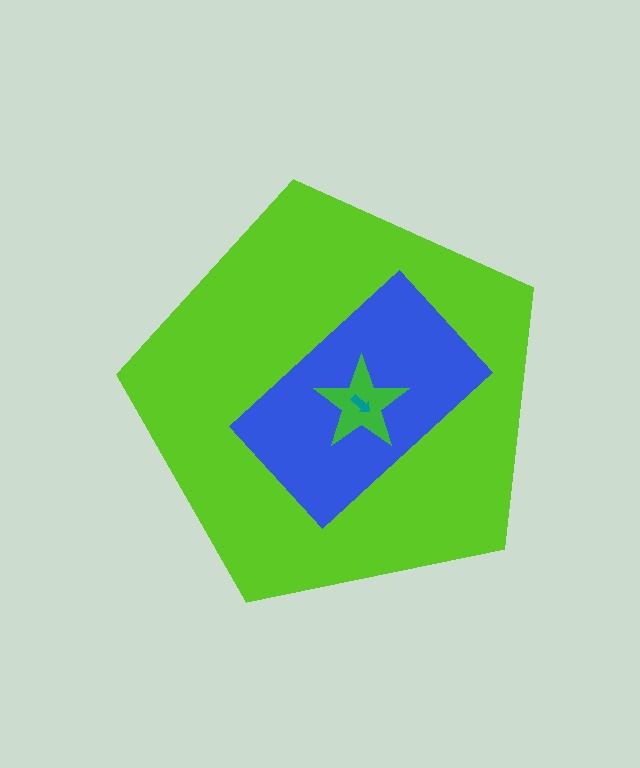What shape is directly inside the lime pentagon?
The blue rectangle.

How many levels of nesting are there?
4.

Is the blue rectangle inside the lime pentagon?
Yes.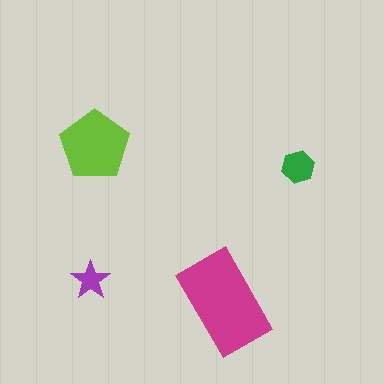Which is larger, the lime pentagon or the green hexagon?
The lime pentagon.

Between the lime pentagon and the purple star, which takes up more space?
The lime pentagon.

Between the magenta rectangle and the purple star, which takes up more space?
The magenta rectangle.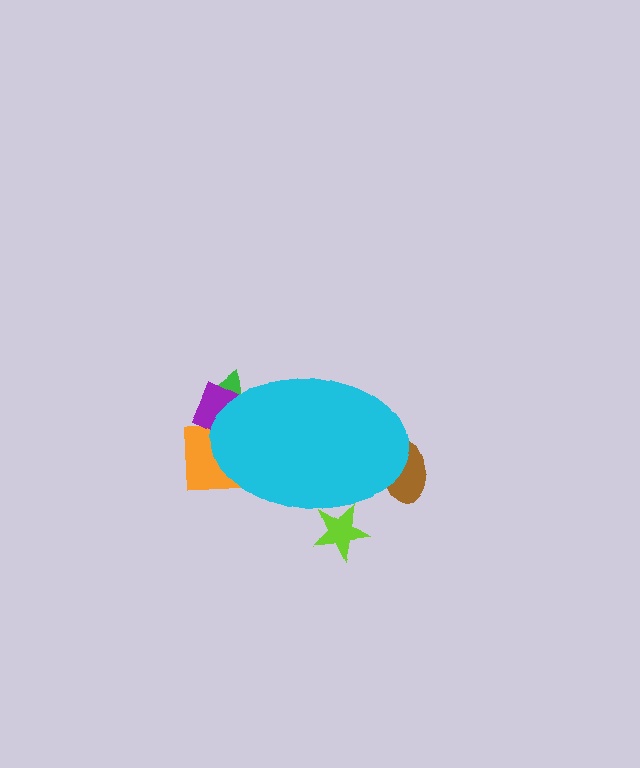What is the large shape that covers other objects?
A cyan ellipse.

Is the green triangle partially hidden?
Yes, the green triangle is partially hidden behind the cyan ellipse.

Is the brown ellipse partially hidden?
Yes, the brown ellipse is partially hidden behind the cyan ellipse.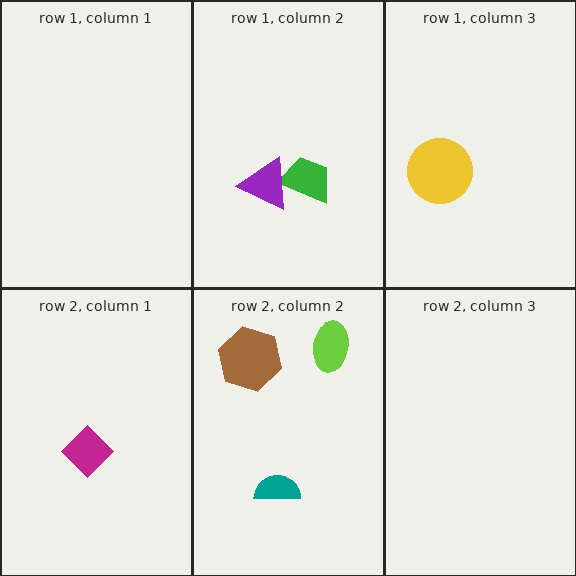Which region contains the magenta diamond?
The row 2, column 1 region.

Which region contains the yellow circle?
The row 1, column 3 region.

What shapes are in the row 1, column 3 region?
The yellow circle.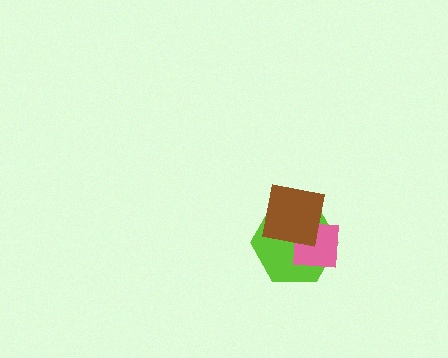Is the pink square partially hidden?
Yes, it is partially covered by another shape.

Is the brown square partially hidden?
No, no other shape covers it.